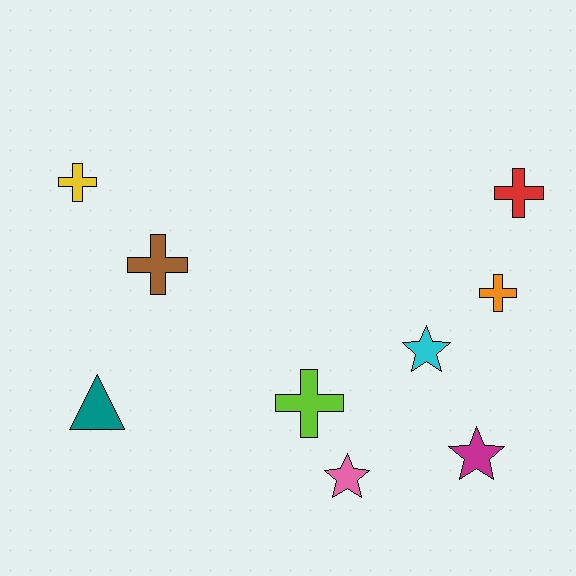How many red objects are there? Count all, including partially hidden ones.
There is 1 red object.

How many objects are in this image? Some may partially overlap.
There are 9 objects.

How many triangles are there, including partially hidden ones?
There is 1 triangle.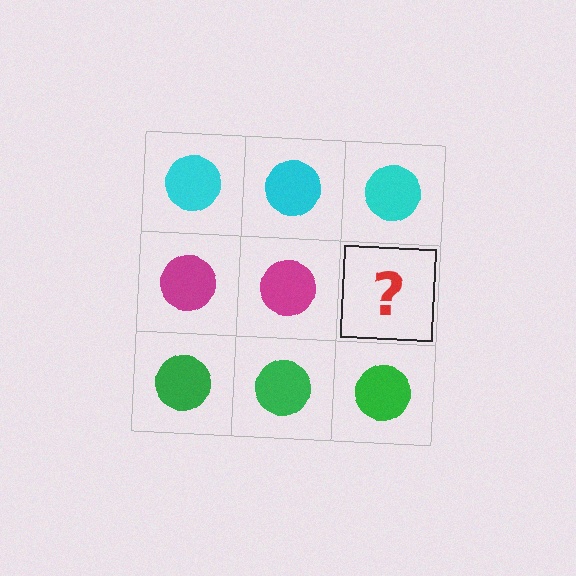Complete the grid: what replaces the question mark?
The question mark should be replaced with a magenta circle.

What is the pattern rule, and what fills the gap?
The rule is that each row has a consistent color. The gap should be filled with a magenta circle.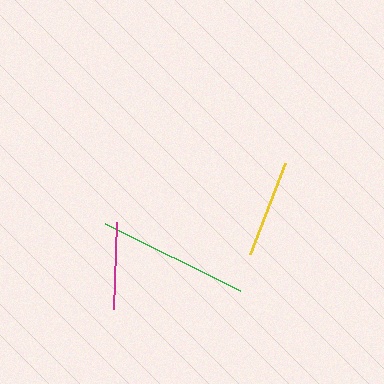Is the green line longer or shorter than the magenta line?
The green line is longer than the magenta line.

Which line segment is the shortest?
The magenta line is the shortest at approximately 87 pixels.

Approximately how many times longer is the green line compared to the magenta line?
The green line is approximately 1.7 times the length of the magenta line.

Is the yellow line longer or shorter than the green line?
The green line is longer than the yellow line.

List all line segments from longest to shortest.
From longest to shortest: green, yellow, magenta.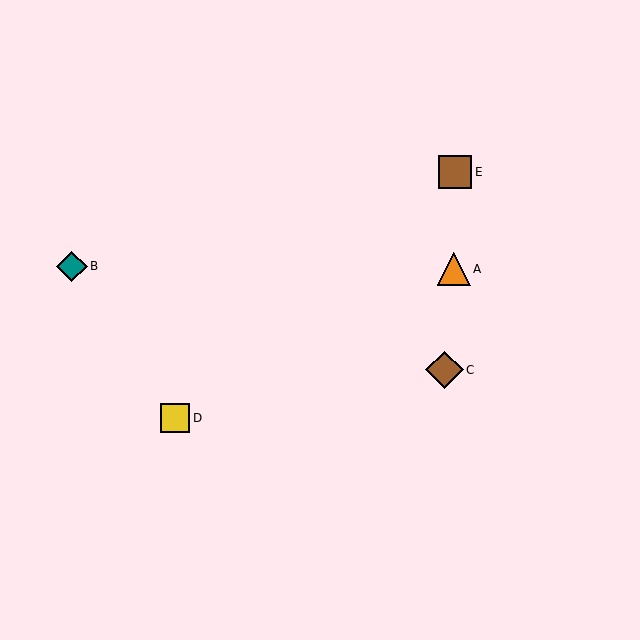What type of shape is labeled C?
Shape C is a brown diamond.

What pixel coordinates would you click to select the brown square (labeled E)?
Click at (455, 172) to select the brown square E.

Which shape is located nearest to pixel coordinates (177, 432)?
The yellow square (labeled D) at (175, 418) is nearest to that location.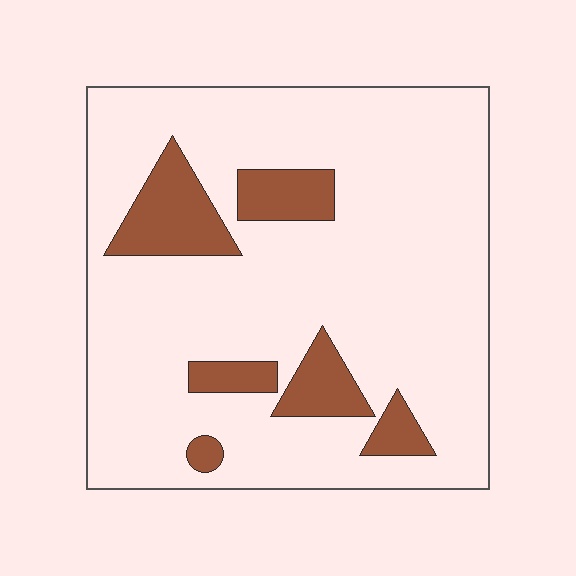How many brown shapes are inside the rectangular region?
6.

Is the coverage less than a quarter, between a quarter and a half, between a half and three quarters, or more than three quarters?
Less than a quarter.